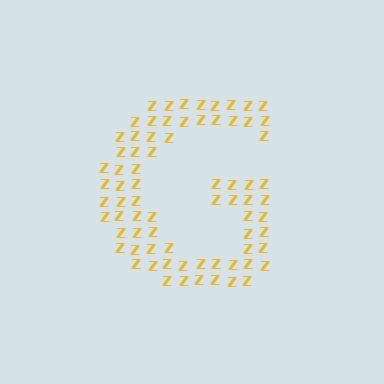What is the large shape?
The large shape is the letter G.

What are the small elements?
The small elements are letter Z's.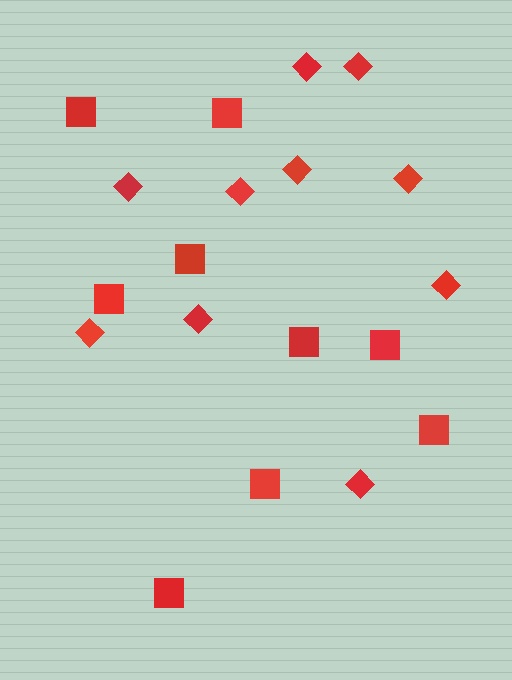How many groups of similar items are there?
There are 2 groups: one group of squares (9) and one group of diamonds (10).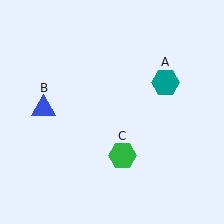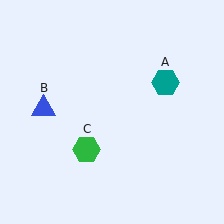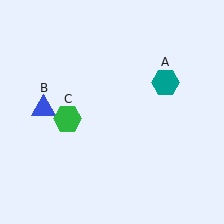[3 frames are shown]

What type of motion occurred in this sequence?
The green hexagon (object C) rotated clockwise around the center of the scene.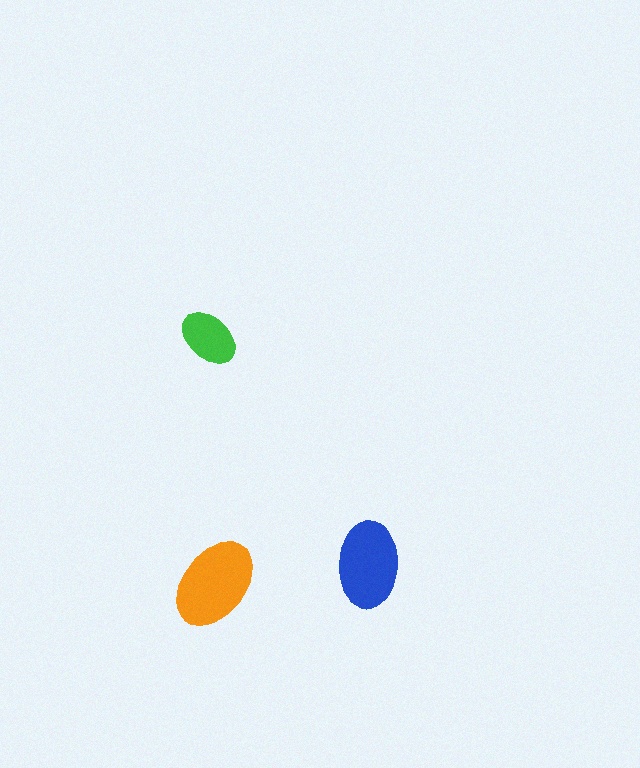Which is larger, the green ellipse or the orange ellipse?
The orange one.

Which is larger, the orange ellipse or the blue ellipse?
The orange one.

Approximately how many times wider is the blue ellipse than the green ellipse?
About 1.5 times wider.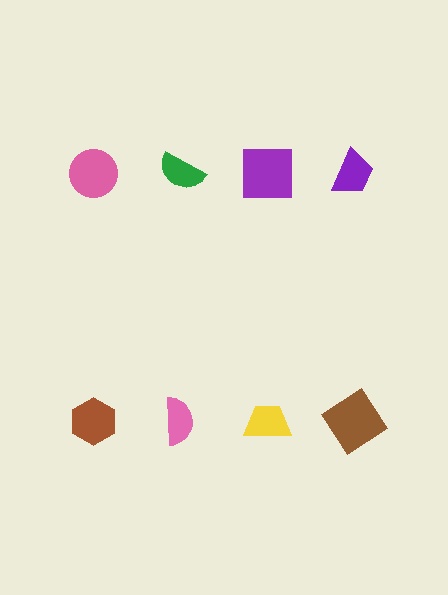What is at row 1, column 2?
A green semicircle.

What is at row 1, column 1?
A pink circle.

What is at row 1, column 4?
A purple trapezoid.